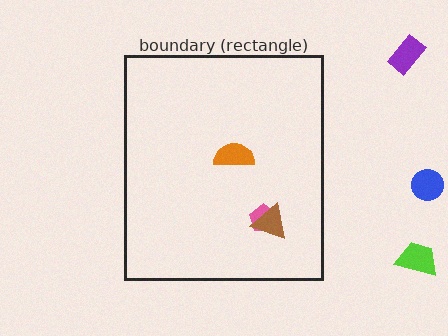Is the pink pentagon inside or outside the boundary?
Inside.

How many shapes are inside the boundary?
3 inside, 3 outside.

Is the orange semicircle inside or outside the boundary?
Inside.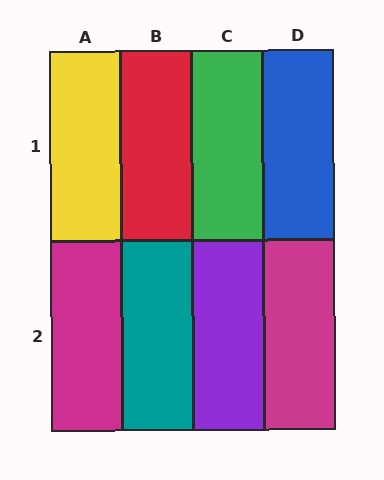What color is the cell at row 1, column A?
Yellow.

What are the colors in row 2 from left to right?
Magenta, teal, purple, magenta.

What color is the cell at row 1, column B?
Red.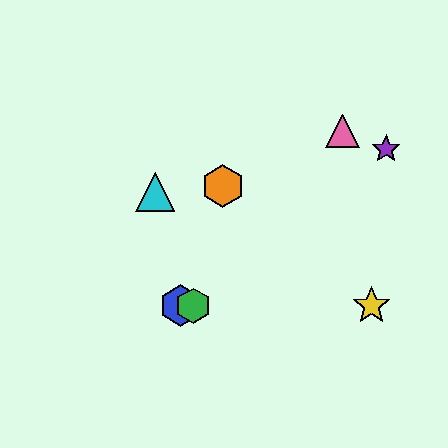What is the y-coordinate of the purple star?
The purple star is at y≈149.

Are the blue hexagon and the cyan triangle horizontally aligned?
No, the blue hexagon is at y≈306 and the cyan triangle is at y≈192.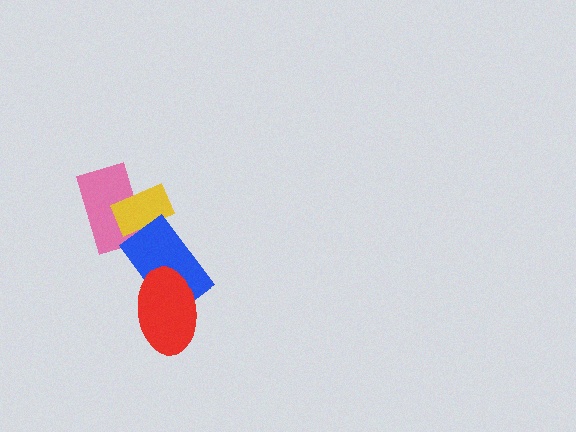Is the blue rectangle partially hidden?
Yes, it is partially covered by another shape.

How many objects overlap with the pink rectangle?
1 object overlaps with the pink rectangle.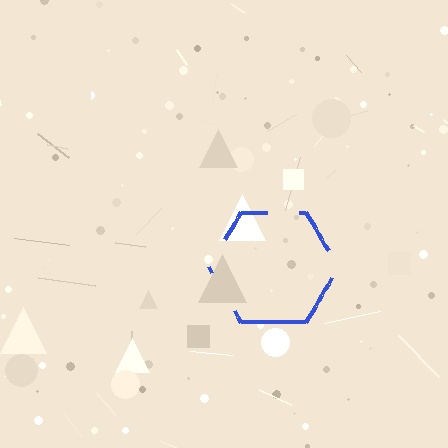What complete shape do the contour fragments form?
The contour fragments form a hexagon.